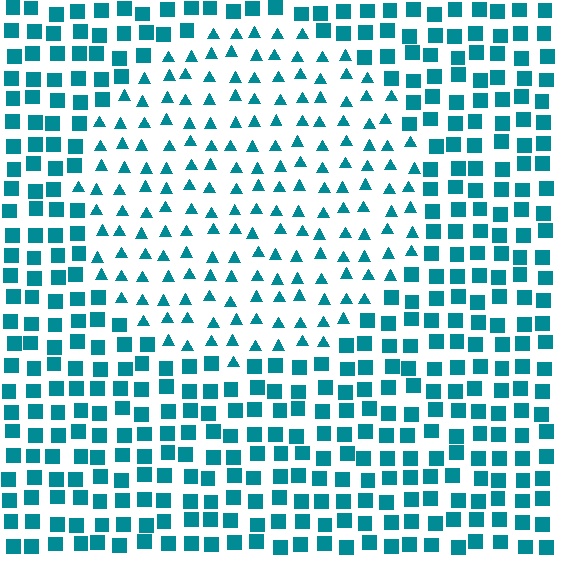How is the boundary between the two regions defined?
The boundary is defined by a change in element shape: triangles inside vs. squares outside. All elements share the same color and spacing.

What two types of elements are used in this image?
The image uses triangles inside the circle region and squares outside it.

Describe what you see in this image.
The image is filled with small teal elements arranged in a uniform grid. A circle-shaped region contains triangles, while the surrounding area contains squares. The boundary is defined purely by the change in element shape.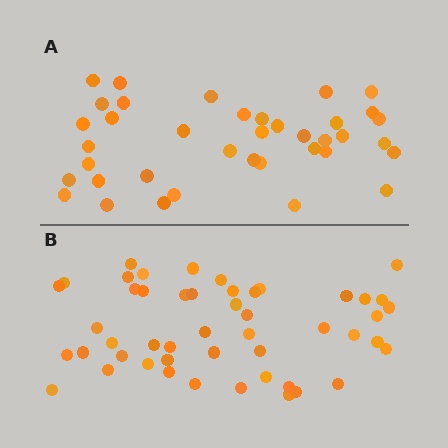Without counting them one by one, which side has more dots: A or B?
Region B (the bottom region) has more dots.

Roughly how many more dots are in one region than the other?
Region B has roughly 12 or so more dots than region A.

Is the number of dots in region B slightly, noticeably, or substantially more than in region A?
Region B has noticeably more, but not dramatically so. The ratio is roughly 1.3 to 1.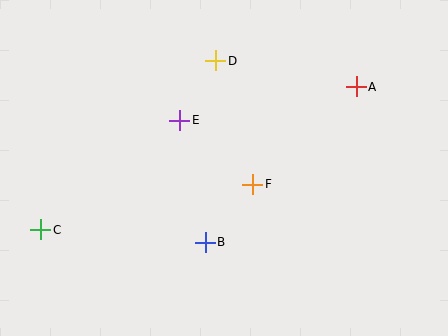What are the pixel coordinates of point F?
Point F is at (253, 184).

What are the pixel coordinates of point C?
Point C is at (41, 230).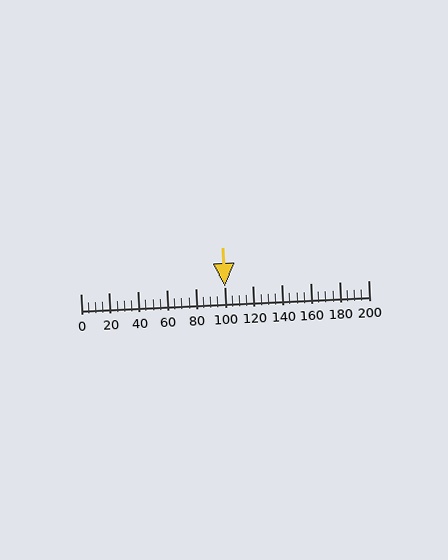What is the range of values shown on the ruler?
The ruler shows values from 0 to 200.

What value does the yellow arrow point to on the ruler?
The yellow arrow points to approximately 100.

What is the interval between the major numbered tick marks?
The major tick marks are spaced 20 units apart.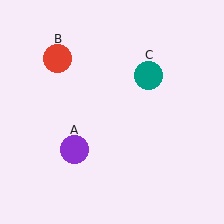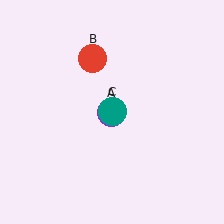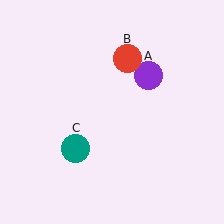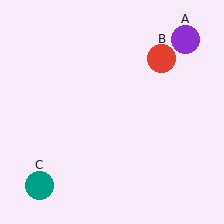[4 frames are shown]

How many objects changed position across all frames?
3 objects changed position: purple circle (object A), red circle (object B), teal circle (object C).